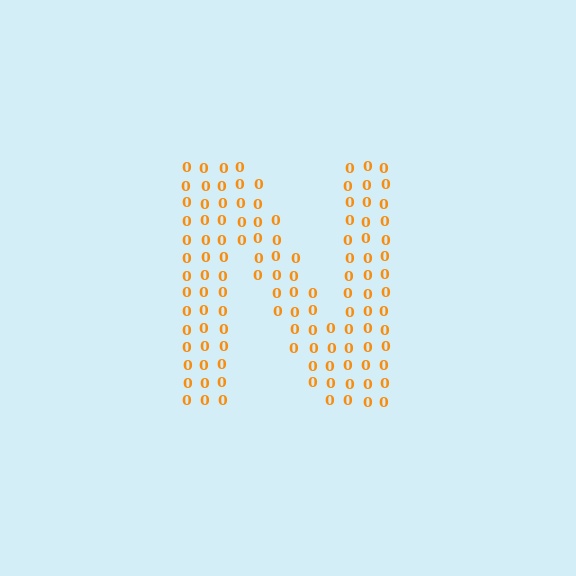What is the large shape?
The large shape is the letter N.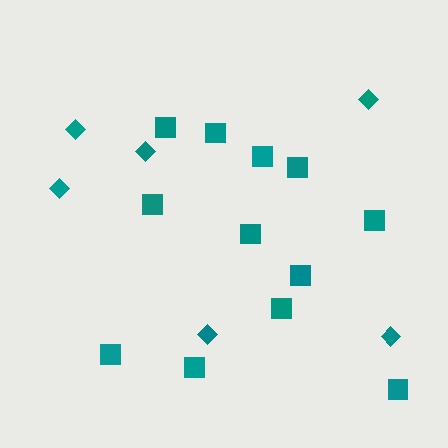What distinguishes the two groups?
There are 2 groups: one group of diamonds (6) and one group of squares (12).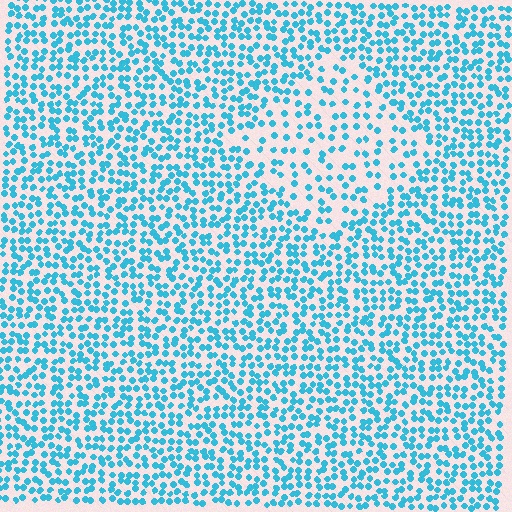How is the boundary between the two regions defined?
The boundary is defined by a change in element density (approximately 1.9x ratio). All elements are the same color, size, and shape.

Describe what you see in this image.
The image contains small cyan elements arranged at two different densities. A diamond-shaped region is visible where the elements are less densely packed than the surrounding area.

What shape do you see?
I see a diamond.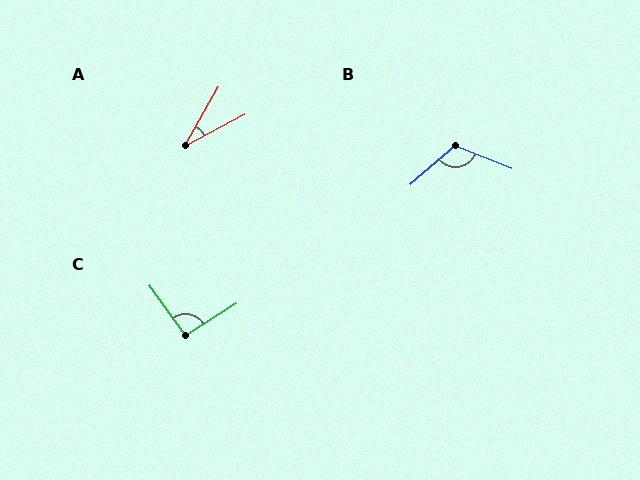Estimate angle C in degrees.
Approximately 94 degrees.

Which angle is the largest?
B, at approximately 117 degrees.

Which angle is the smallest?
A, at approximately 32 degrees.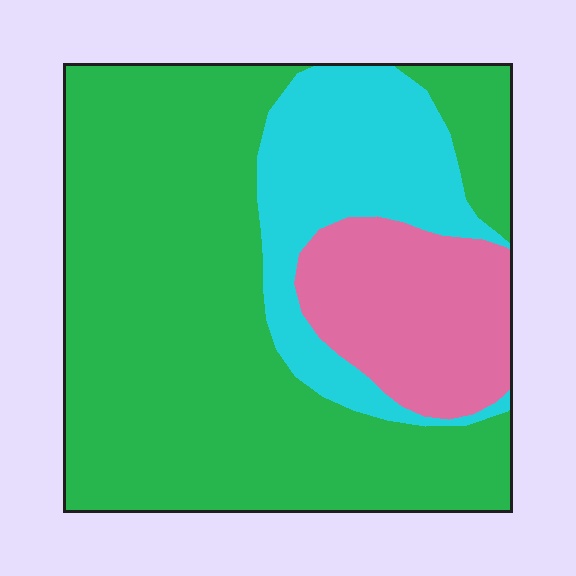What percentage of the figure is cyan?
Cyan covers 20% of the figure.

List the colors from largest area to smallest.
From largest to smallest: green, cyan, pink.